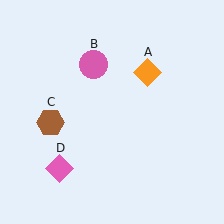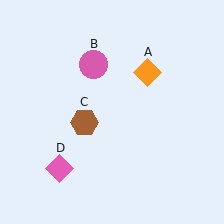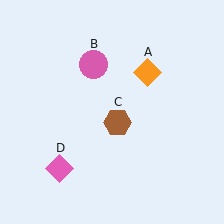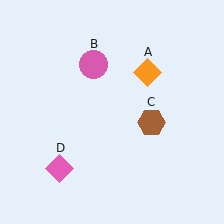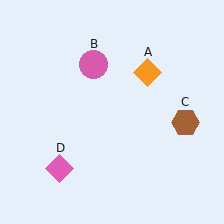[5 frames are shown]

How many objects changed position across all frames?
1 object changed position: brown hexagon (object C).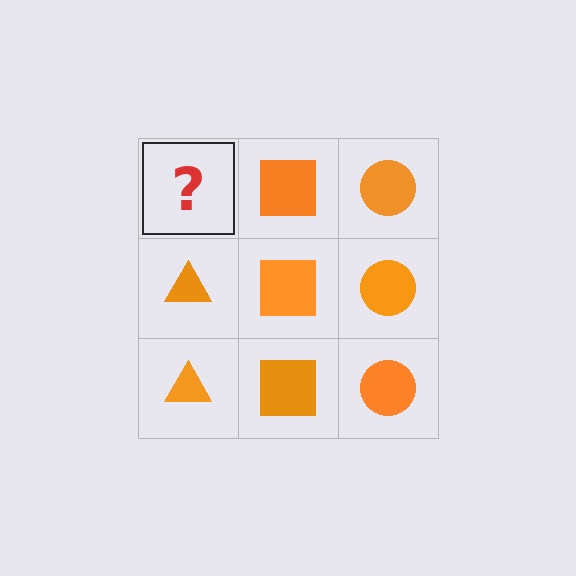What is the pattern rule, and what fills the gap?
The rule is that each column has a consistent shape. The gap should be filled with an orange triangle.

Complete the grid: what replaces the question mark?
The question mark should be replaced with an orange triangle.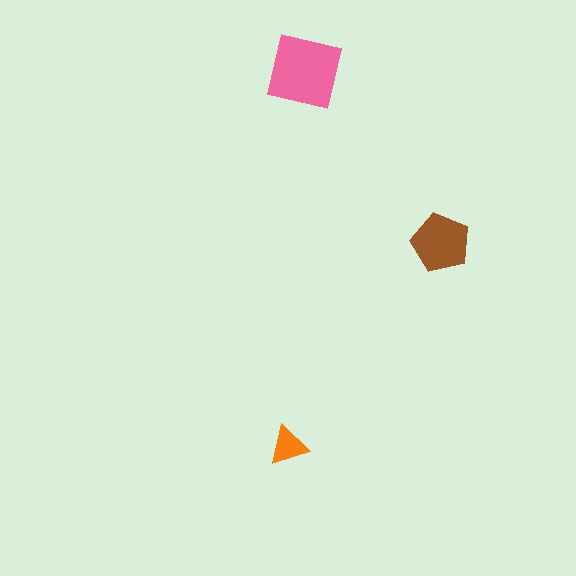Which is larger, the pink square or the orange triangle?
The pink square.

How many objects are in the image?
There are 3 objects in the image.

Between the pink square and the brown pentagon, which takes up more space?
The pink square.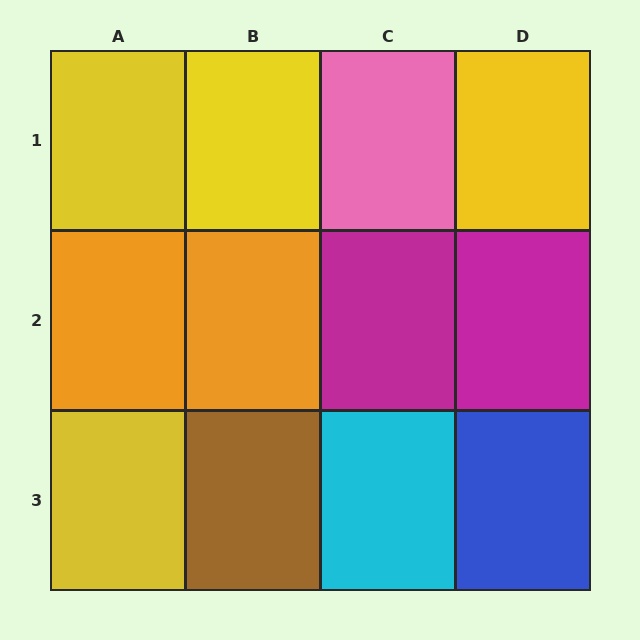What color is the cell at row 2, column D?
Magenta.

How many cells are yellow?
4 cells are yellow.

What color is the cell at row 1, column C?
Pink.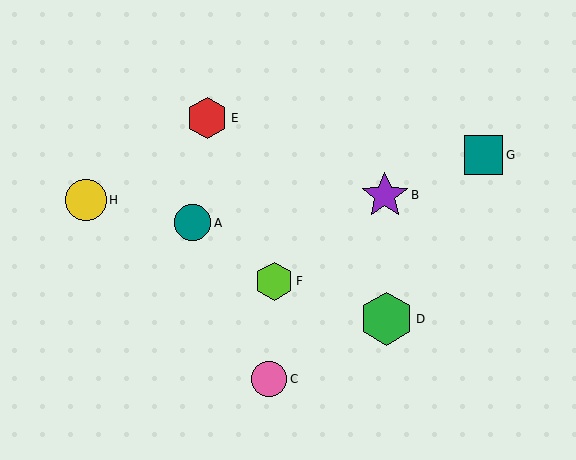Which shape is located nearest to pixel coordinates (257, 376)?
The pink circle (labeled C) at (269, 379) is nearest to that location.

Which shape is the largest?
The green hexagon (labeled D) is the largest.